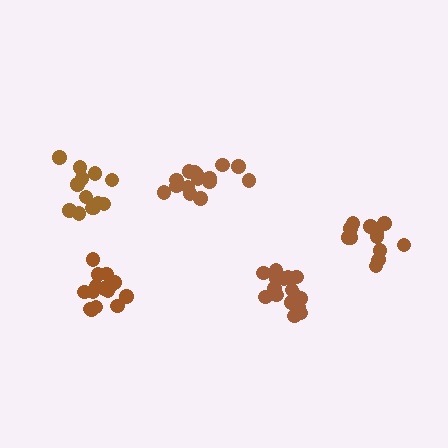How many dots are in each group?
Group 1: 17 dots, Group 2: 15 dots, Group 3: 16 dots, Group 4: 13 dots, Group 5: 13 dots (74 total).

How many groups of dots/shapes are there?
There are 5 groups.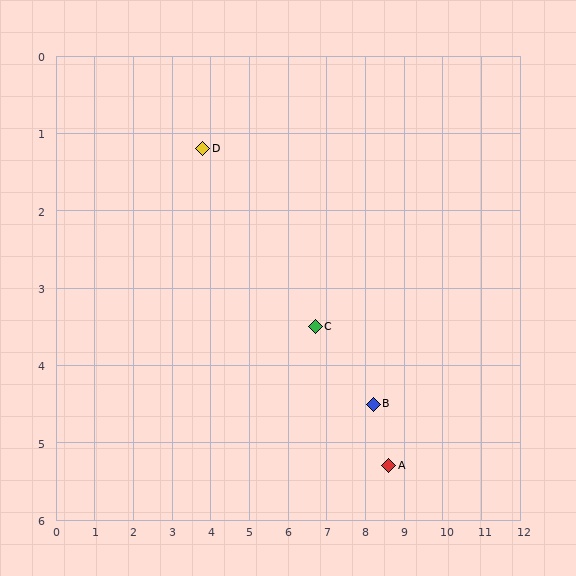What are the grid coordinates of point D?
Point D is at approximately (3.8, 1.2).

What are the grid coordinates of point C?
Point C is at approximately (6.7, 3.5).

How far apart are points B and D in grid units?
Points B and D are about 5.5 grid units apart.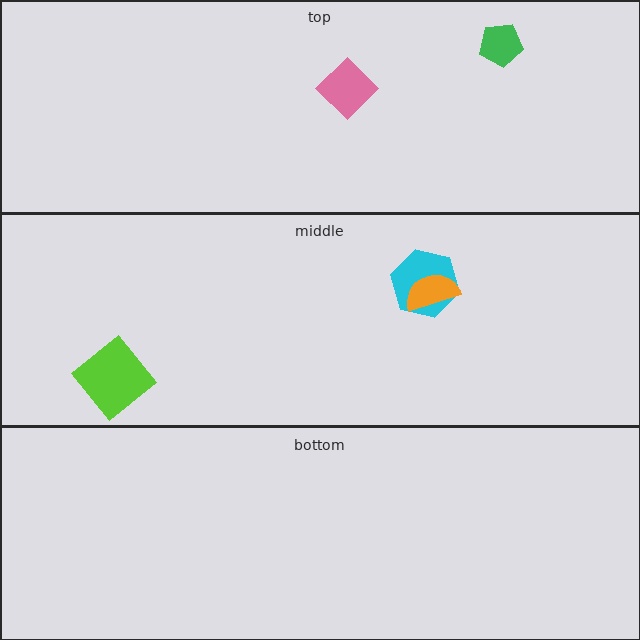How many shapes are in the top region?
2.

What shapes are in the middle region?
The lime diamond, the cyan hexagon, the orange semicircle.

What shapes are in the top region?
The green pentagon, the pink diamond.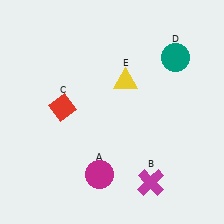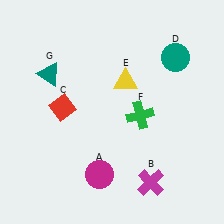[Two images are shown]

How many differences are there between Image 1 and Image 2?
There are 2 differences between the two images.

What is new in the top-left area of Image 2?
A teal triangle (G) was added in the top-left area of Image 2.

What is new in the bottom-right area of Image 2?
A green cross (F) was added in the bottom-right area of Image 2.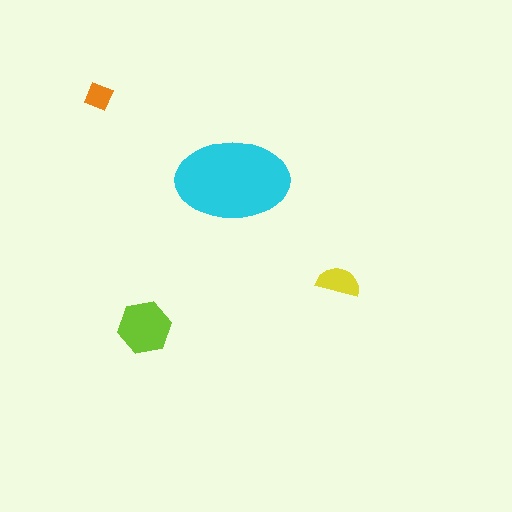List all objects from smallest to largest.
The orange diamond, the yellow semicircle, the lime hexagon, the cyan ellipse.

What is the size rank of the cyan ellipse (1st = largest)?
1st.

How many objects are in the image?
There are 4 objects in the image.